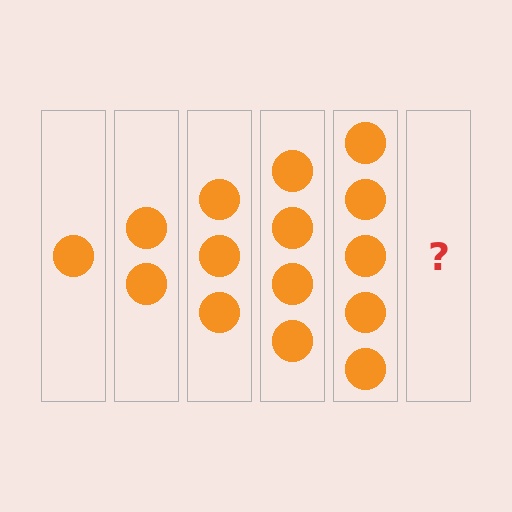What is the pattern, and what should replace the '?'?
The pattern is that each step adds one more circle. The '?' should be 6 circles.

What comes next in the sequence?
The next element should be 6 circles.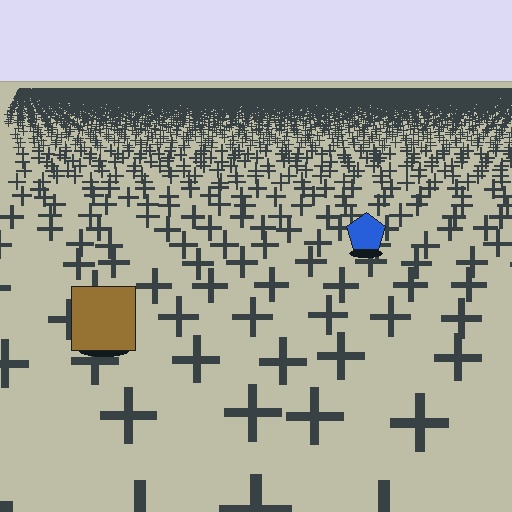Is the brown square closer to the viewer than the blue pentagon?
Yes. The brown square is closer — you can tell from the texture gradient: the ground texture is coarser near it.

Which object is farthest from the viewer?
The blue pentagon is farthest from the viewer. It appears smaller and the ground texture around it is denser.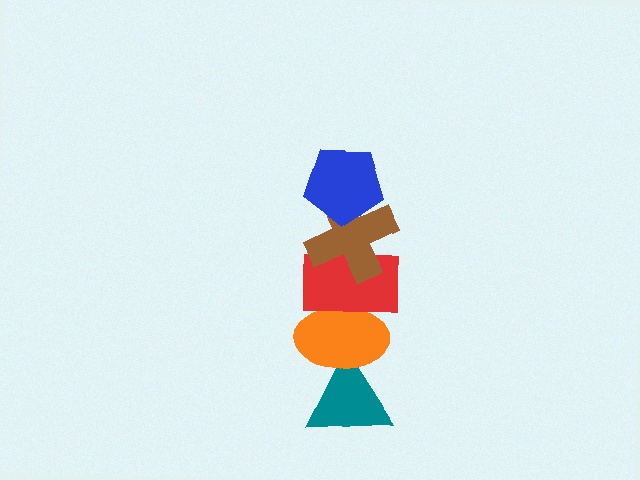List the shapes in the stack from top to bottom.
From top to bottom: the blue pentagon, the brown cross, the red rectangle, the orange ellipse, the teal triangle.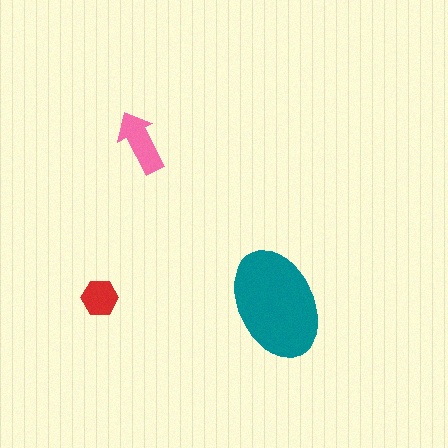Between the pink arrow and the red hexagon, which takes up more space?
The pink arrow.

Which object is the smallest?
The red hexagon.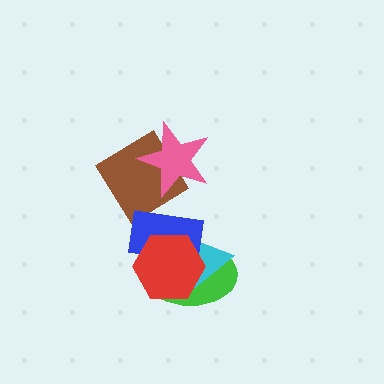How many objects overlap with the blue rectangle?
4 objects overlap with the blue rectangle.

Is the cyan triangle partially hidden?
Yes, it is partially covered by another shape.